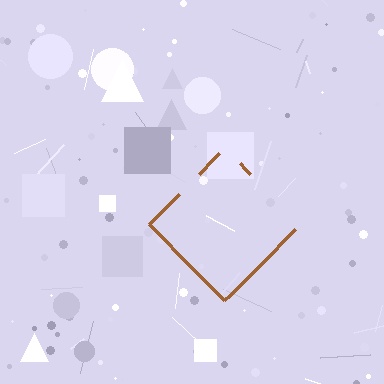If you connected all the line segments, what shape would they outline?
They would outline a diamond.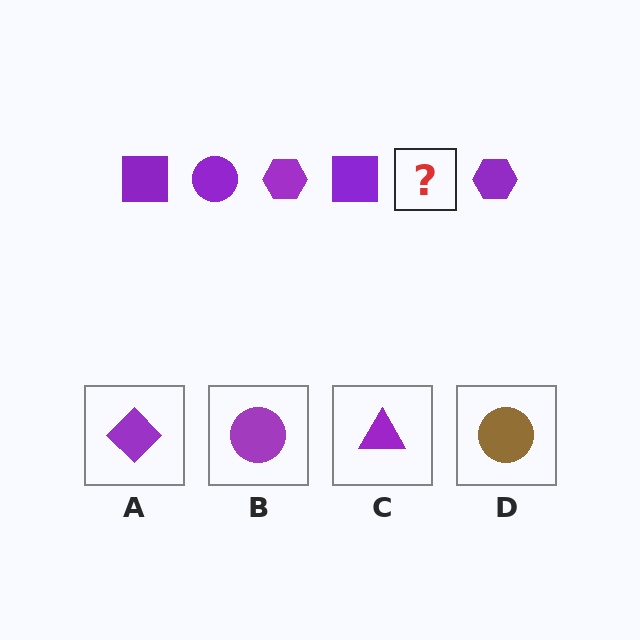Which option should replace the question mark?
Option B.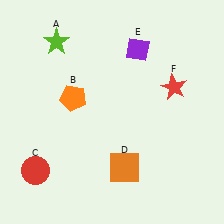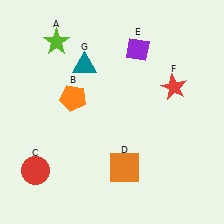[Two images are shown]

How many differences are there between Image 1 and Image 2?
There is 1 difference between the two images.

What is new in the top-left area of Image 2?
A teal triangle (G) was added in the top-left area of Image 2.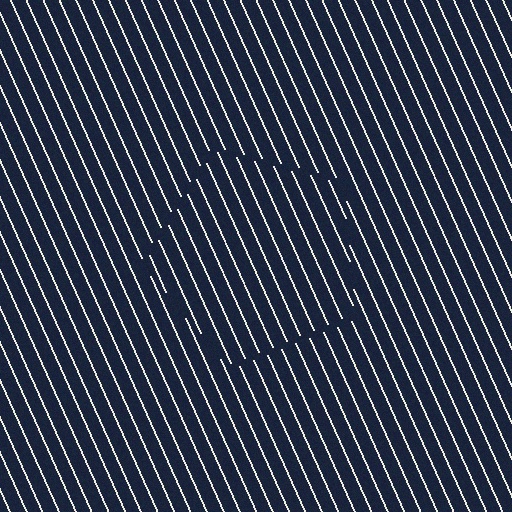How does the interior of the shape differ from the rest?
The interior of the shape contains the same grating, shifted by half a period — the contour is defined by the phase discontinuity where line-ends from the inner and outer gratings abut.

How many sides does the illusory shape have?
5 sides — the line-ends trace a pentagon.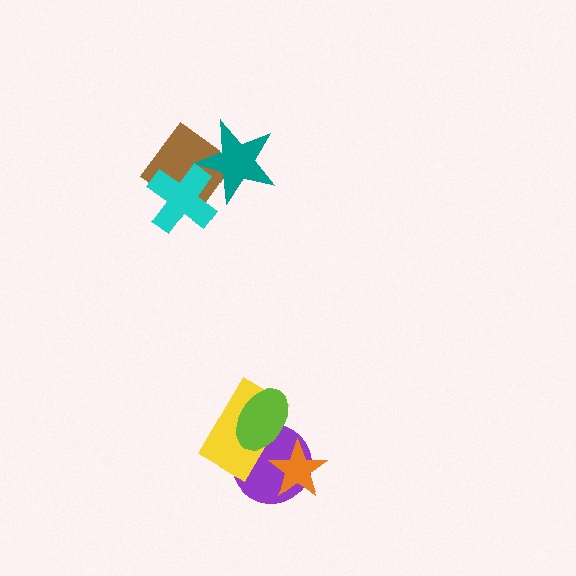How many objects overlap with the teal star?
2 objects overlap with the teal star.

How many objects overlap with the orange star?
2 objects overlap with the orange star.